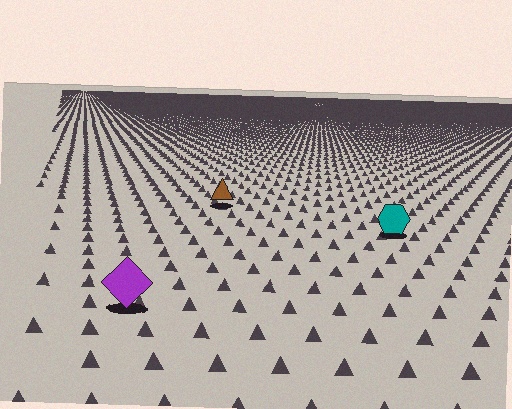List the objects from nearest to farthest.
From nearest to farthest: the purple diamond, the teal hexagon, the brown triangle.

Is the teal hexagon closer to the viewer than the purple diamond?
No. The purple diamond is closer — you can tell from the texture gradient: the ground texture is coarser near it.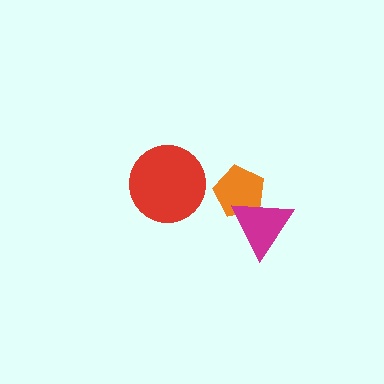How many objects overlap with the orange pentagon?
1 object overlaps with the orange pentagon.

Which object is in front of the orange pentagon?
The magenta triangle is in front of the orange pentagon.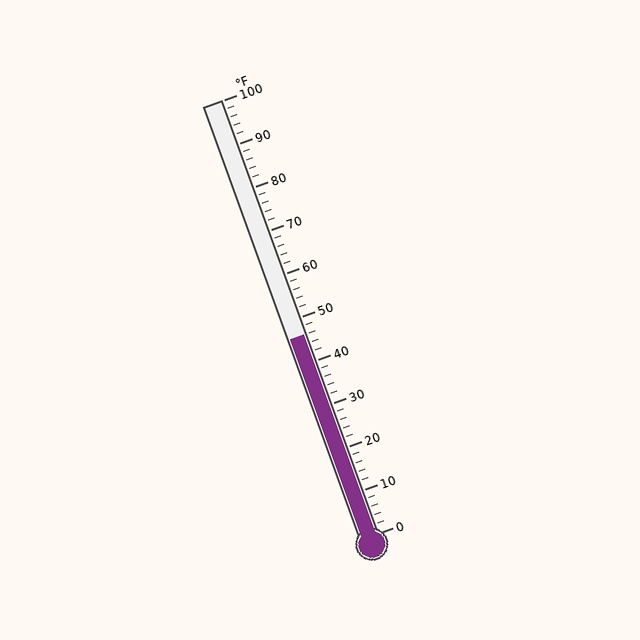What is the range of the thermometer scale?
The thermometer scale ranges from 0°F to 100°F.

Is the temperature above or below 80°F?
The temperature is below 80°F.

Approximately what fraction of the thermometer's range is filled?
The thermometer is filled to approximately 45% of its range.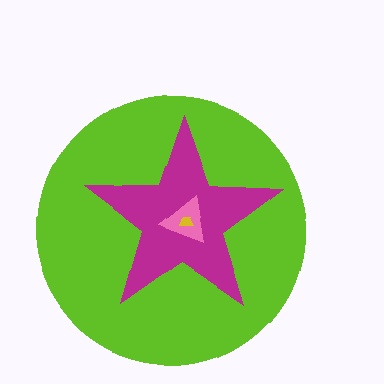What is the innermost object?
The yellow trapezoid.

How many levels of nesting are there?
4.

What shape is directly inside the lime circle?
The magenta star.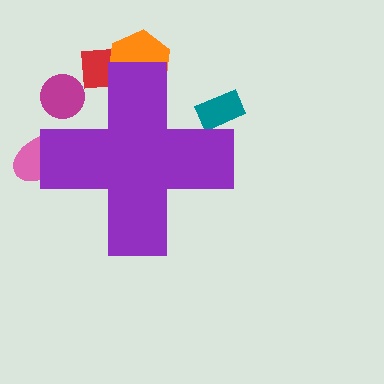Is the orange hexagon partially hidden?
Yes, the orange hexagon is partially hidden behind the purple cross.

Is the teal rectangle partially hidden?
Yes, the teal rectangle is partially hidden behind the purple cross.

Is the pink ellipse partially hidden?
Yes, the pink ellipse is partially hidden behind the purple cross.